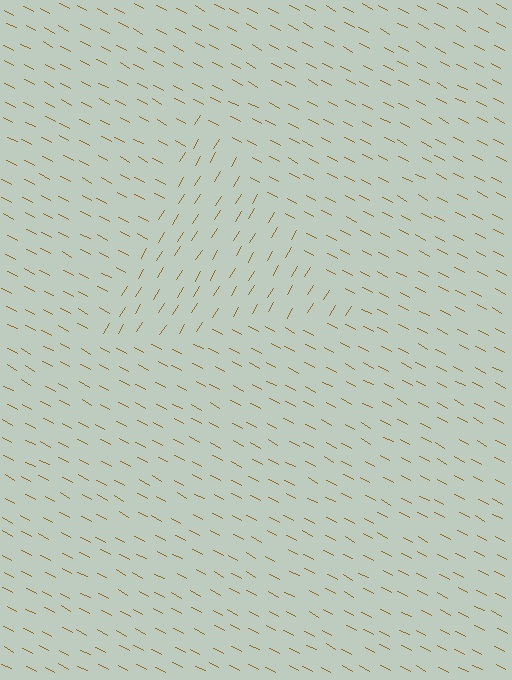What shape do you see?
I see a triangle.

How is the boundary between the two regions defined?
The boundary is defined purely by a change in line orientation (approximately 86 degrees difference). All lines are the same color and thickness.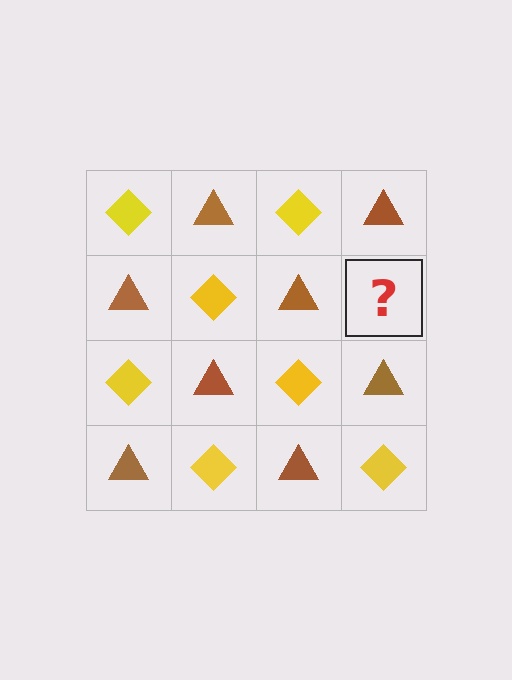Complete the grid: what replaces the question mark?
The question mark should be replaced with a yellow diamond.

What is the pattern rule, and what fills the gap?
The rule is that it alternates yellow diamond and brown triangle in a checkerboard pattern. The gap should be filled with a yellow diamond.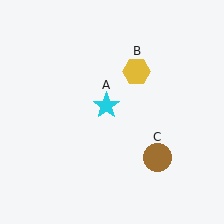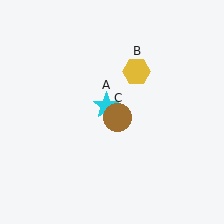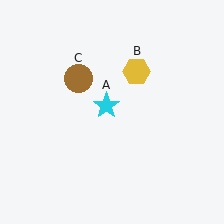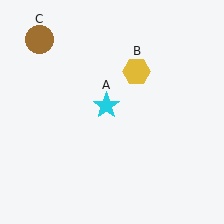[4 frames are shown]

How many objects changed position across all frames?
1 object changed position: brown circle (object C).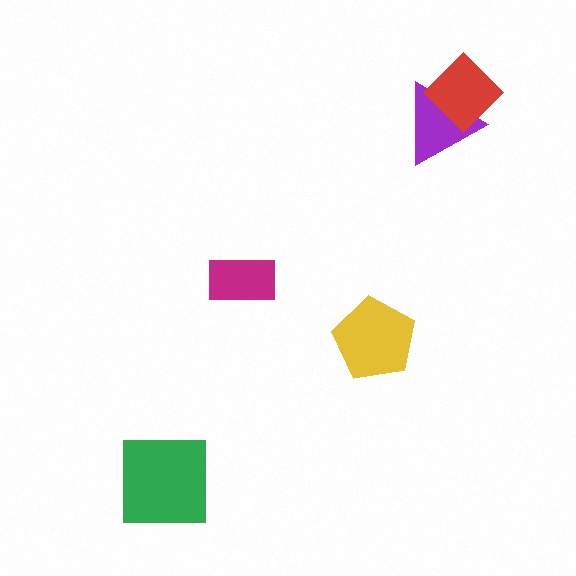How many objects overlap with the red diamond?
1 object overlaps with the red diamond.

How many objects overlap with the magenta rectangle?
0 objects overlap with the magenta rectangle.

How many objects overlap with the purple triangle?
1 object overlaps with the purple triangle.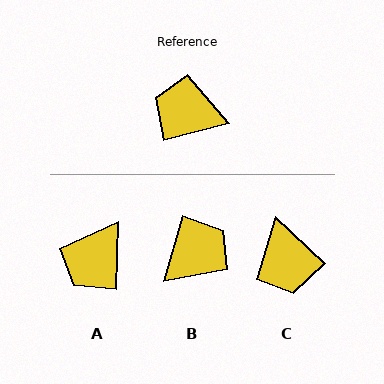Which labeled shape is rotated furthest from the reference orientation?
C, about 123 degrees away.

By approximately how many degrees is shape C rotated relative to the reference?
Approximately 123 degrees counter-clockwise.